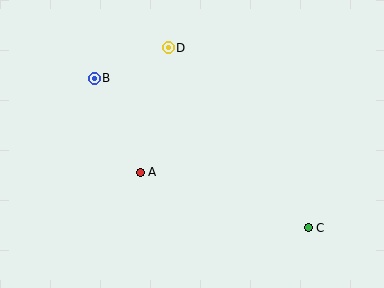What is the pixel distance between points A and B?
The distance between A and B is 105 pixels.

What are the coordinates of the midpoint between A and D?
The midpoint between A and D is at (154, 110).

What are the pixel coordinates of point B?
Point B is at (94, 78).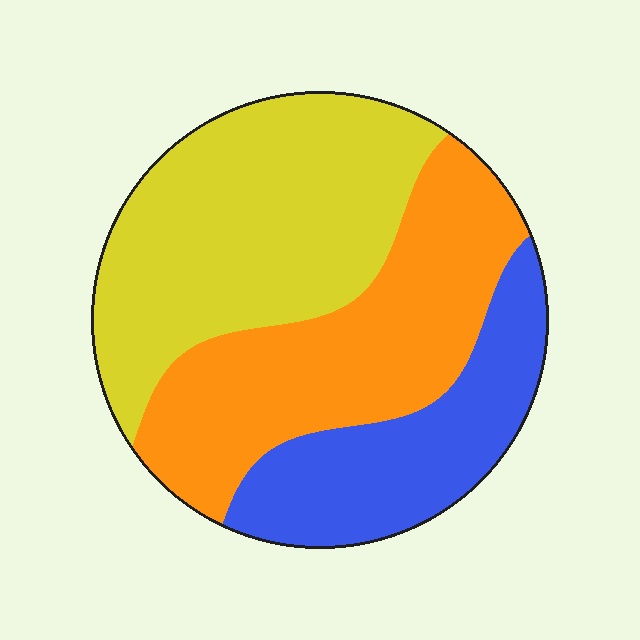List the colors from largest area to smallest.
From largest to smallest: yellow, orange, blue.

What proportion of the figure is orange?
Orange takes up about one third (1/3) of the figure.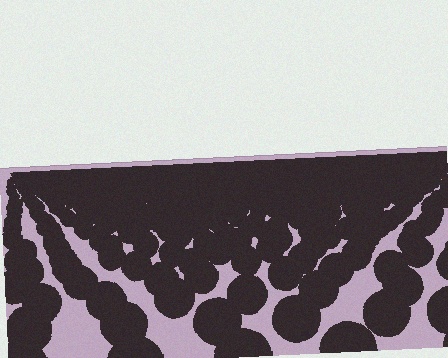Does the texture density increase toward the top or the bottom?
Density increases toward the top.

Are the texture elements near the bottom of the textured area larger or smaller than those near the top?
Larger. Near the bottom, elements are closer to the viewer and appear at a bigger on-screen size.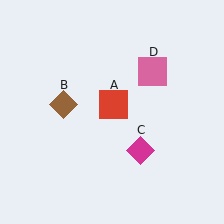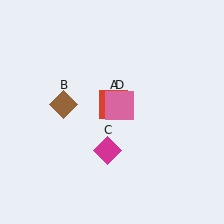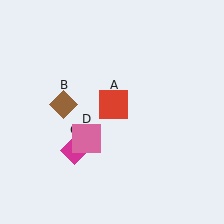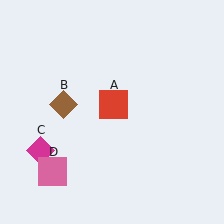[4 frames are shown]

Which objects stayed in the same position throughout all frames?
Red square (object A) and brown diamond (object B) remained stationary.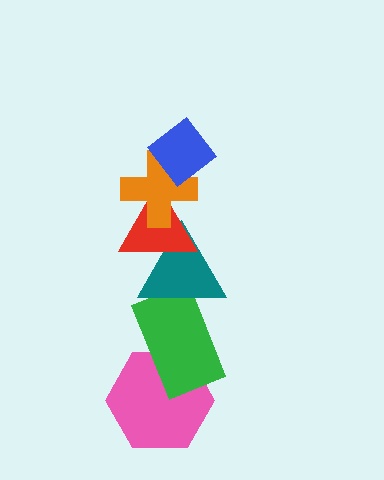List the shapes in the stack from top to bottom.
From top to bottom: the blue diamond, the orange cross, the red triangle, the teal triangle, the green rectangle, the pink hexagon.